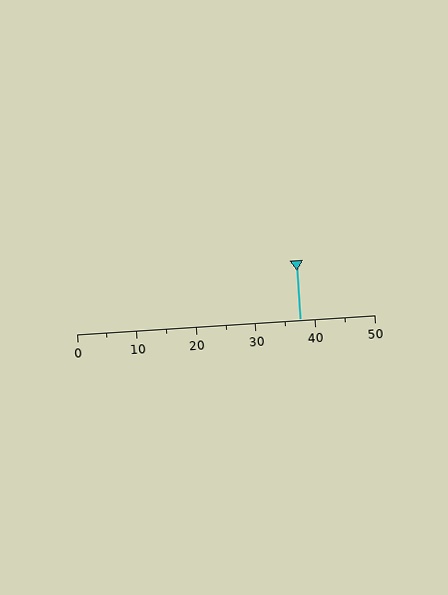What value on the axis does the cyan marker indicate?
The marker indicates approximately 37.5.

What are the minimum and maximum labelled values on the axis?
The axis runs from 0 to 50.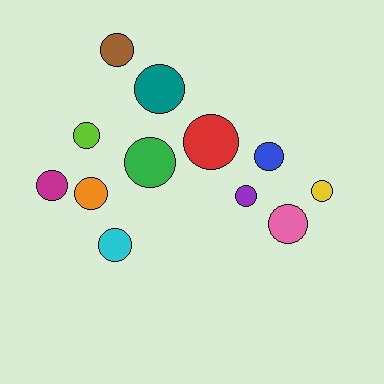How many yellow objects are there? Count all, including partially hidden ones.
There is 1 yellow object.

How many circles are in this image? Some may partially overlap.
There are 12 circles.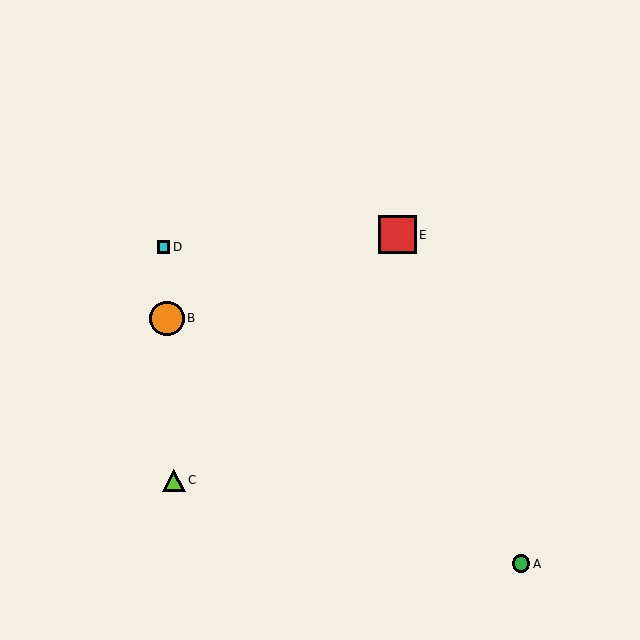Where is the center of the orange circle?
The center of the orange circle is at (167, 318).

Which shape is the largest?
The red square (labeled E) is the largest.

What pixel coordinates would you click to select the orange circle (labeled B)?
Click at (167, 318) to select the orange circle B.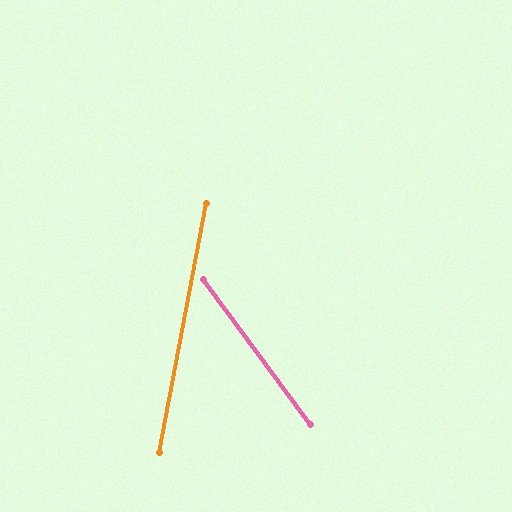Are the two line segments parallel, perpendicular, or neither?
Neither parallel nor perpendicular — they differ by about 47°.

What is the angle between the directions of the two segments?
Approximately 47 degrees.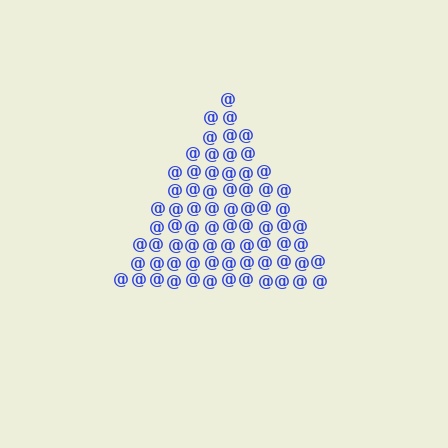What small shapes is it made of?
It is made of small at signs.